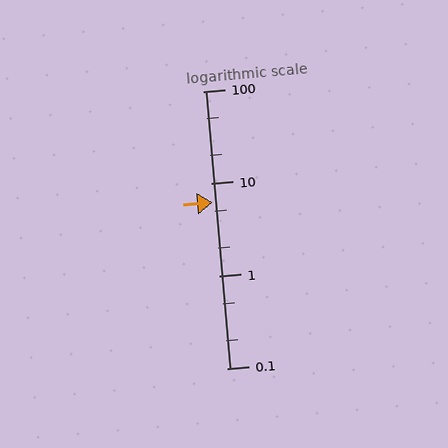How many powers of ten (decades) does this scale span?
The scale spans 3 decades, from 0.1 to 100.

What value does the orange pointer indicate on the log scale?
The pointer indicates approximately 6.3.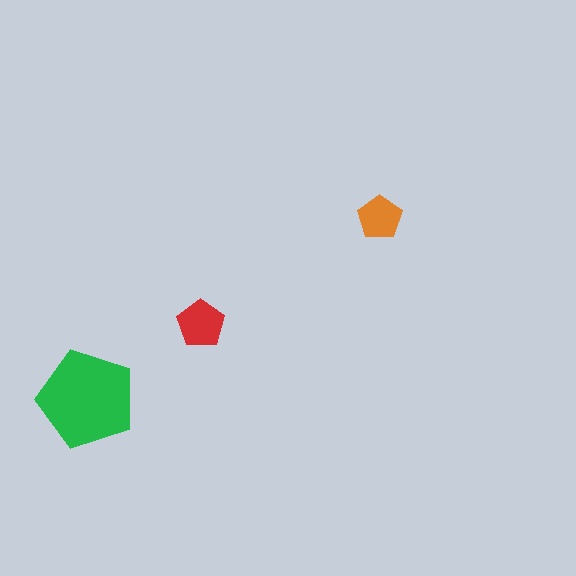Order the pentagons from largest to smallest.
the green one, the red one, the orange one.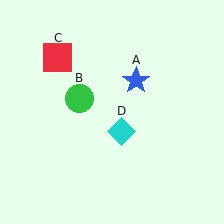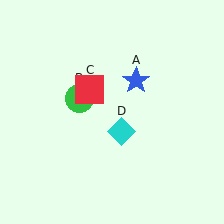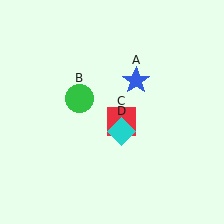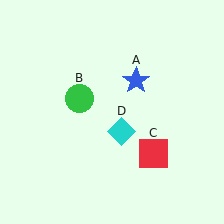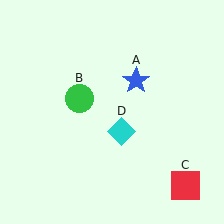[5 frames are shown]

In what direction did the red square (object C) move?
The red square (object C) moved down and to the right.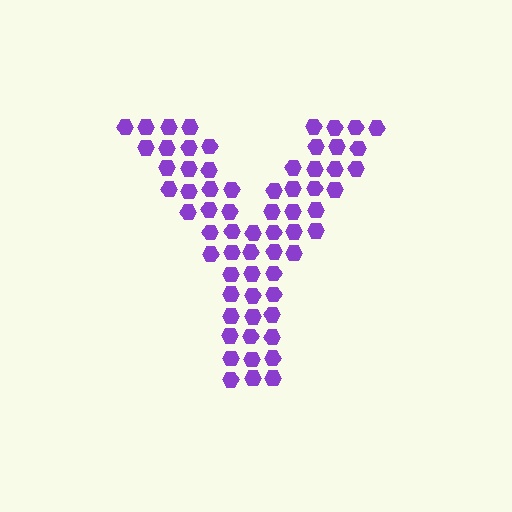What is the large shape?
The large shape is the letter Y.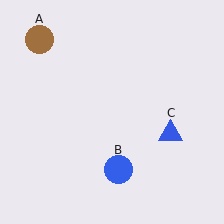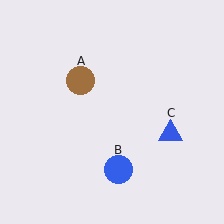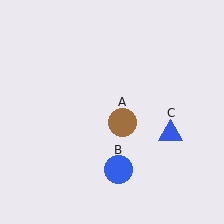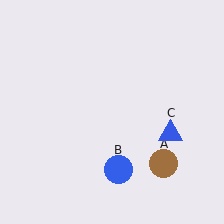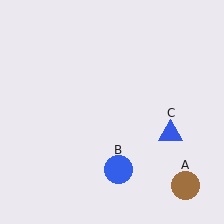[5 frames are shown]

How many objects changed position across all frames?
1 object changed position: brown circle (object A).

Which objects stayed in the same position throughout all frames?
Blue circle (object B) and blue triangle (object C) remained stationary.